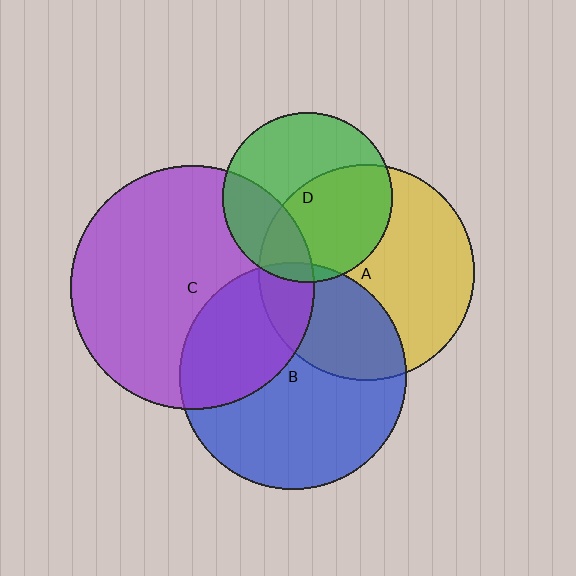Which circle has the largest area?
Circle C (purple).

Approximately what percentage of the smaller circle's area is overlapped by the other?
Approximately 35%.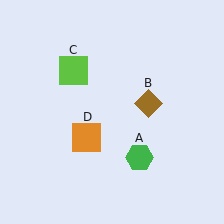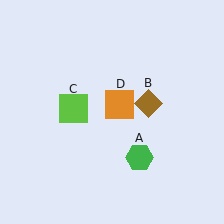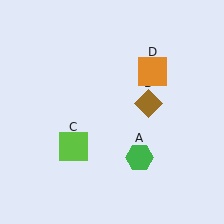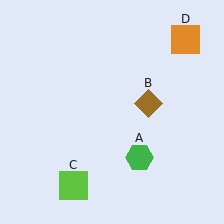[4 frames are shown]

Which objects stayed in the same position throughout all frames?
Green hexagon (object A) and brown diamond (object B) remained stationary.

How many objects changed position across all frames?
2 objects changed position: lime square (object C), orange square (object D).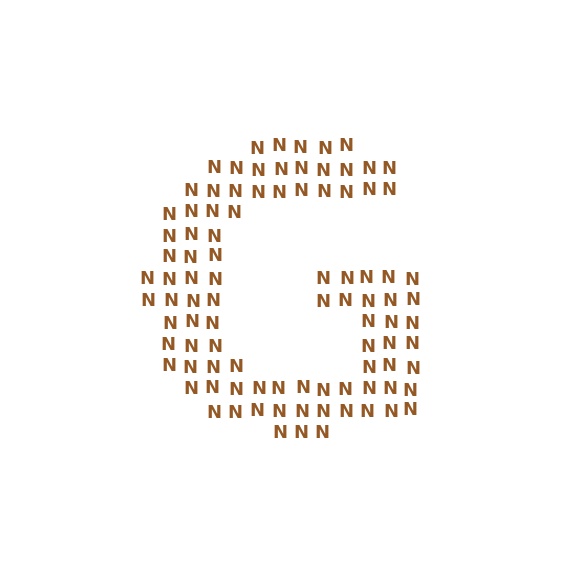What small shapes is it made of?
It is made of small letter N's.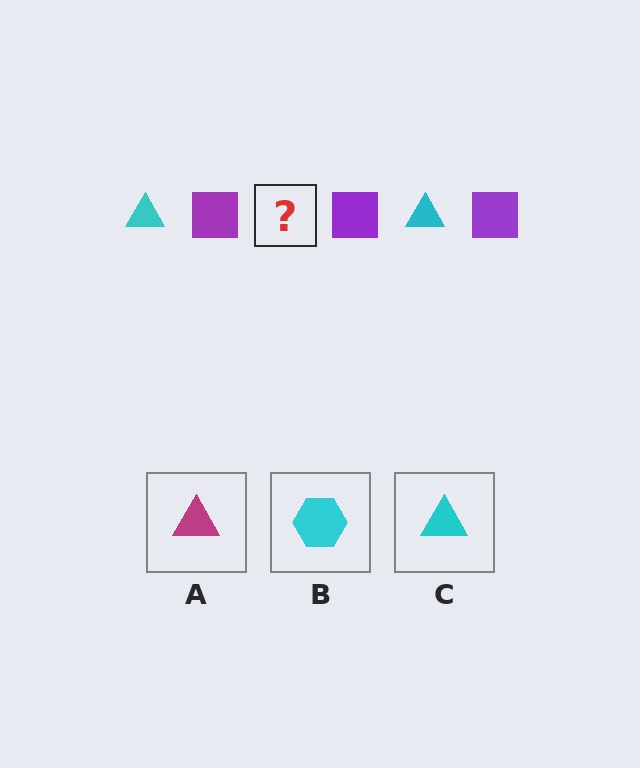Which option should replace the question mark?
Option C.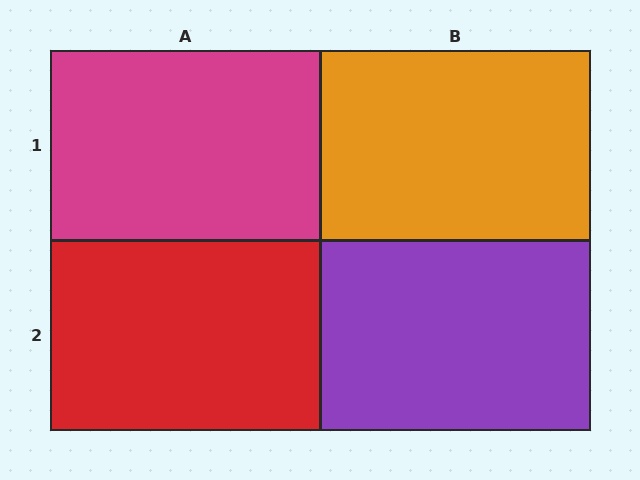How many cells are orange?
1 cell is orange.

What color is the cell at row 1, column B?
Orange.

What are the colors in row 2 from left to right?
Red, purple.